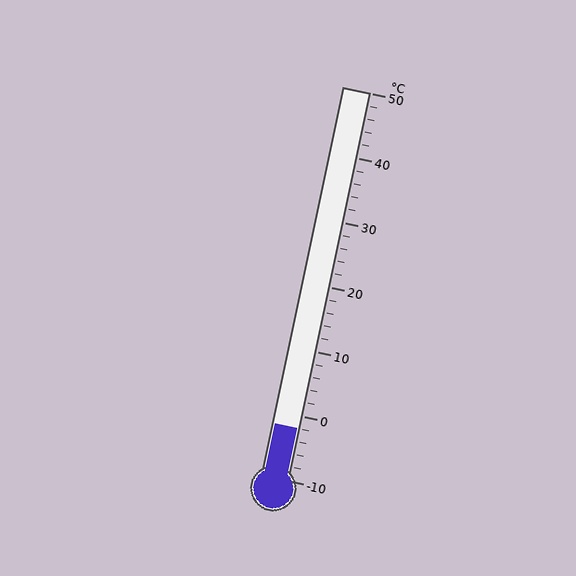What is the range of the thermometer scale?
The thermometer scale ranges from -10°C to 50°C.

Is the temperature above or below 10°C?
The temperature is below 10°C.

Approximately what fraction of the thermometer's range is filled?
The thermometer is filled to approximately 15% of its range.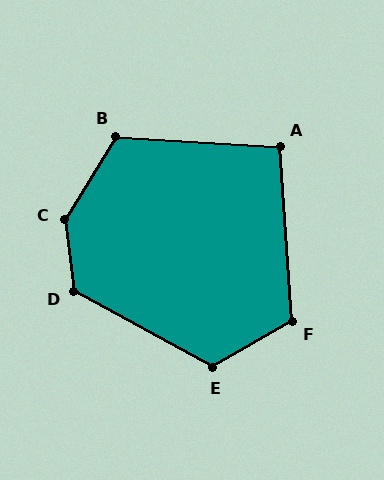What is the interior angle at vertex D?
Approximately 126 degrees (obtuse).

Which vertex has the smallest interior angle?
A, at approximately 97 degrees.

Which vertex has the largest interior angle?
C, at approximately 142 degrees.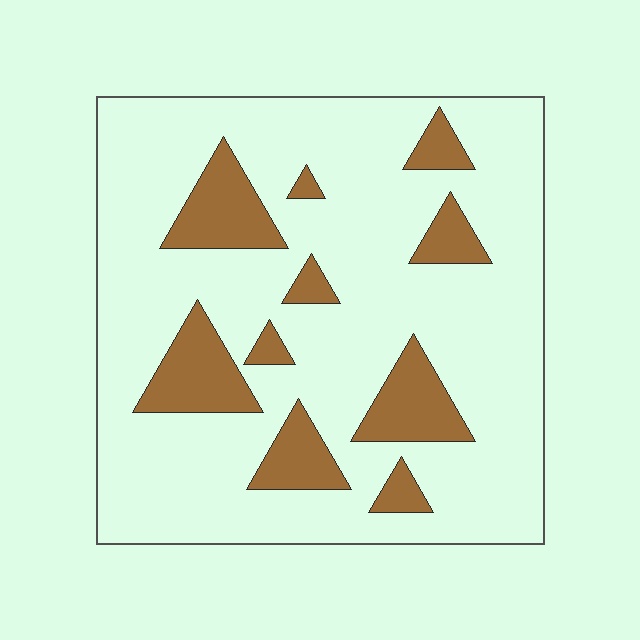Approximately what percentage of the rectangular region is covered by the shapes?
Approximately 20%.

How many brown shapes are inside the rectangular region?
10.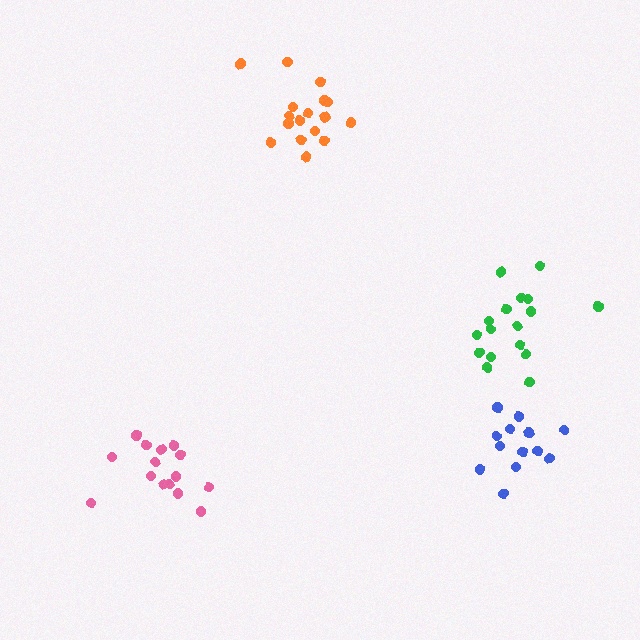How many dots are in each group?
Group 1: 13 dots, Group 2: 17 dots, Group 3: 15 dots, Group 4: 17 dots (62 total).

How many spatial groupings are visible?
There are 4 spatial groupings.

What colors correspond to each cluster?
The clusters are colored: blue, orange, pink, green.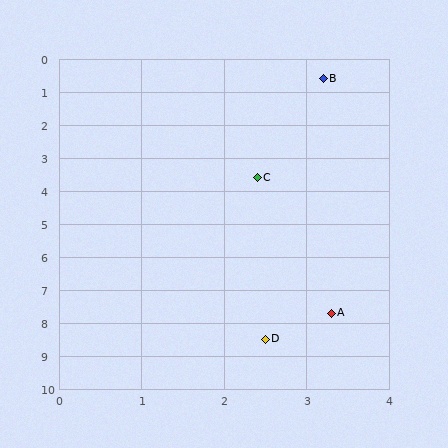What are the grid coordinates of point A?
Point A is at approximately (3.3, 7.7).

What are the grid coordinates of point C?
Point C is at approximately (2.4, 3.6).